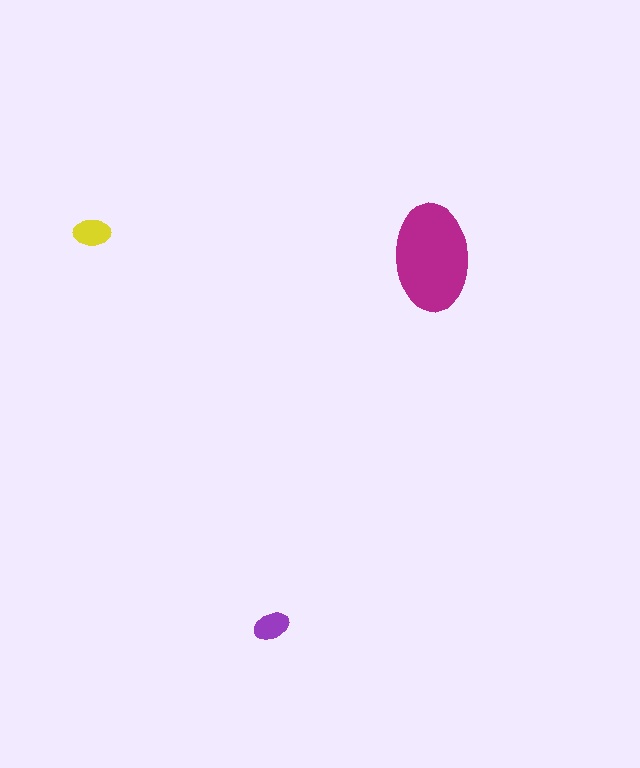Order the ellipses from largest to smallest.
the magenta one, the yellow one, the purple one.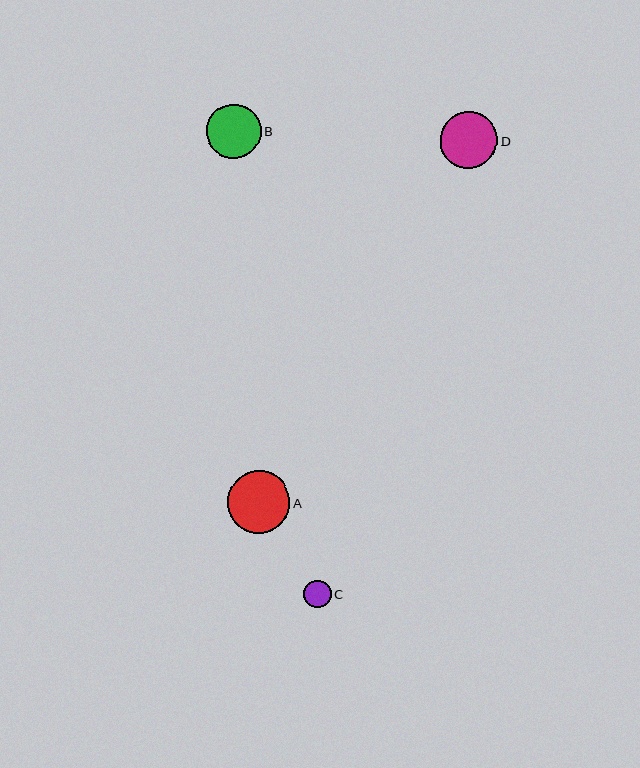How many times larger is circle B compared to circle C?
Circle B is approximately 2.0 times the size of circle C.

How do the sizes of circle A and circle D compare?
Circle A and circle D are approximately the same size.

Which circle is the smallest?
Circle C is the smallest with a size of approximately 27 pixels.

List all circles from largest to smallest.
From largest to smallest: A, D, B, C.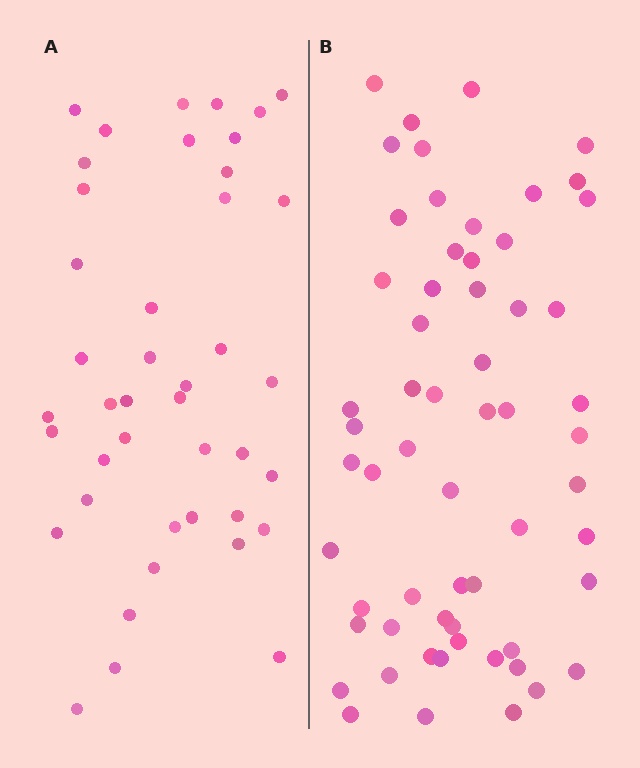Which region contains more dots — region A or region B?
Region B (the right region) has more dots.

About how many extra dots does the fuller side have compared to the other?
Region B has approximately 20 more dots than region A.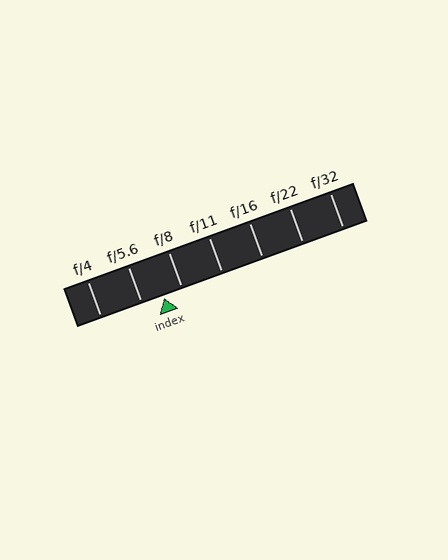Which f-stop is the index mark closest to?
The index mark is closest to f/8.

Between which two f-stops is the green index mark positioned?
The index mark is between f/5.6 and f/8.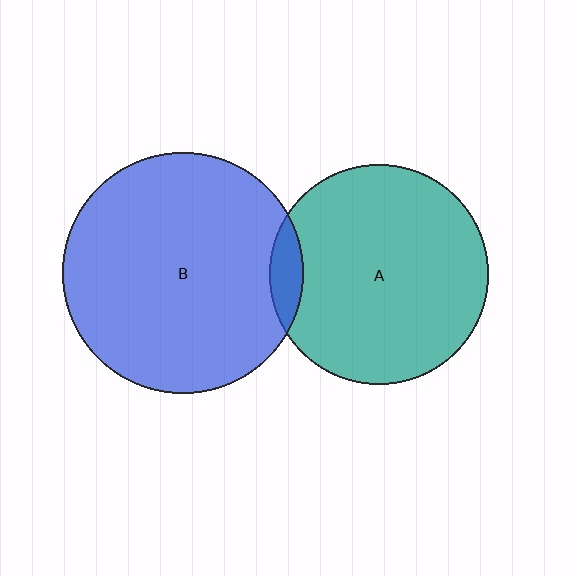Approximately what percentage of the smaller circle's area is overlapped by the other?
Approximately 5%.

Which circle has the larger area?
Circle B (blue).